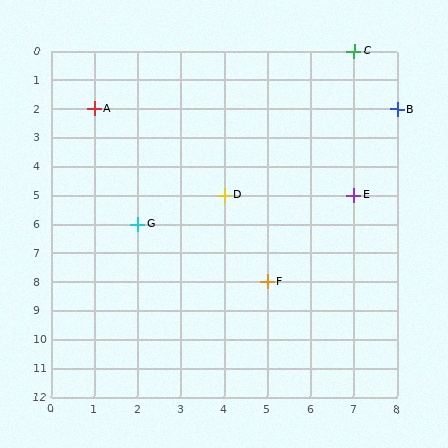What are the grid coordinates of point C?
Point C is at grid coordinates (7, 0).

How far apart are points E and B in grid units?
Points E and B are 1 column and 3 rows apart (about 3.2 grid units diagonally).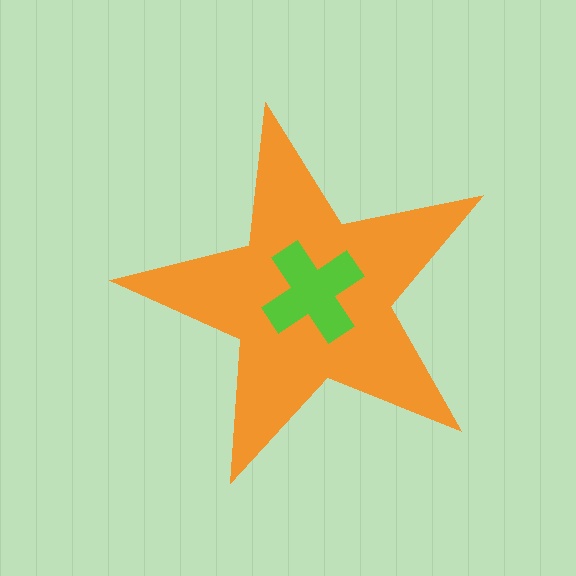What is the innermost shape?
The lime cross.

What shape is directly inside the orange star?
The lime cross.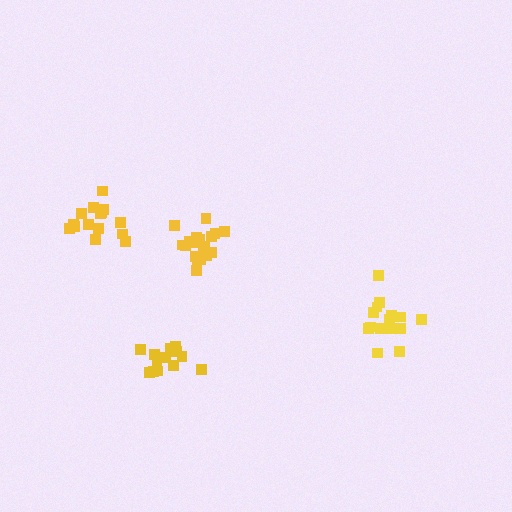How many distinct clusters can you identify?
There are 4 distinct clusters.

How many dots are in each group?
Group 1: 16 dots, Group 2: 14 dots, Group 3: 19 dots, Group 4: 15 dots (64 total).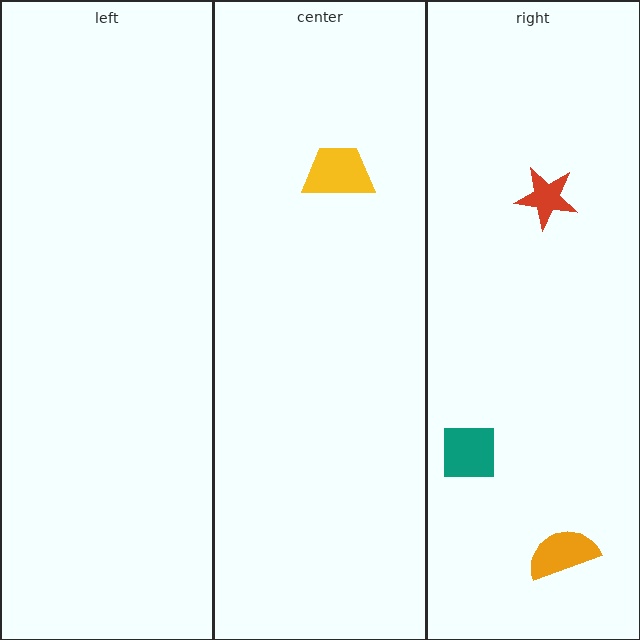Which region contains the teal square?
The right region.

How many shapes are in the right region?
3.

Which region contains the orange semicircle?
The right region.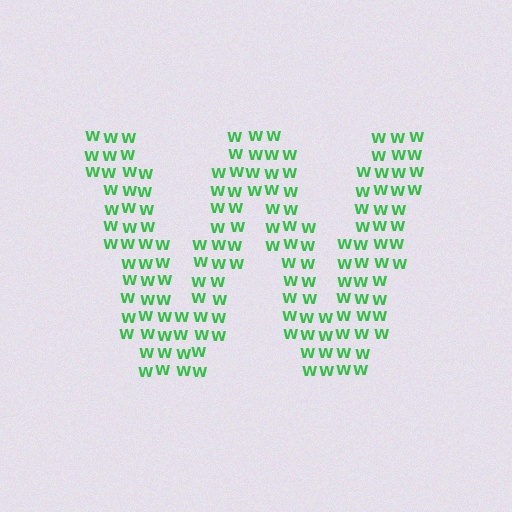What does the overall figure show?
The overall figure shows the letter W.